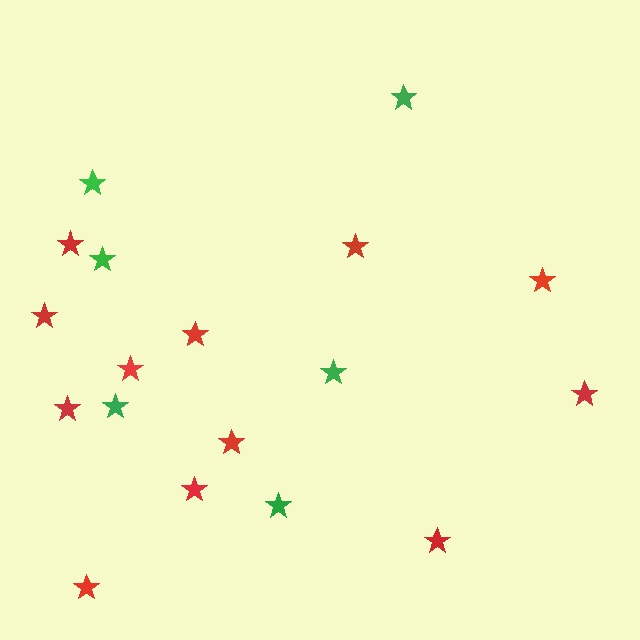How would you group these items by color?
There are 2 groups: one group of red stars (12) and one group of green stars (6).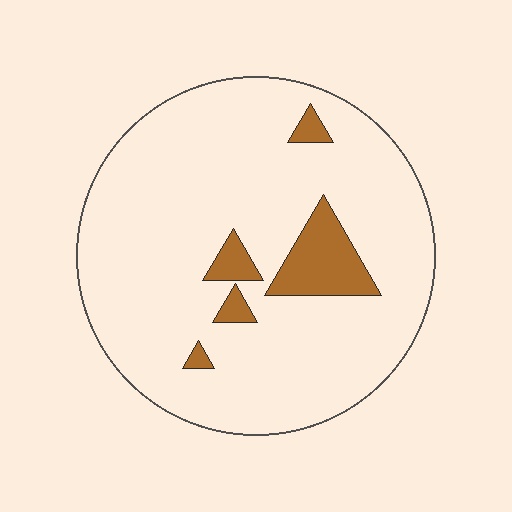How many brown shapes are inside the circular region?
5.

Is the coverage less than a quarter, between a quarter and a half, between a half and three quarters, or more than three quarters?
Less than a quarter.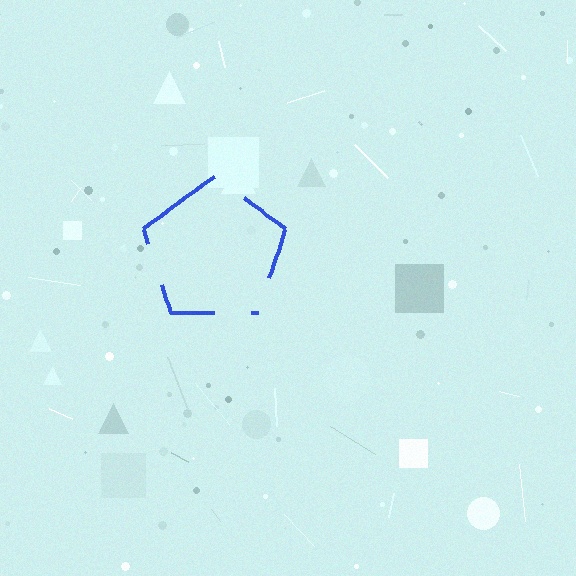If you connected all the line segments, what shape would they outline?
They would outline a pentagon.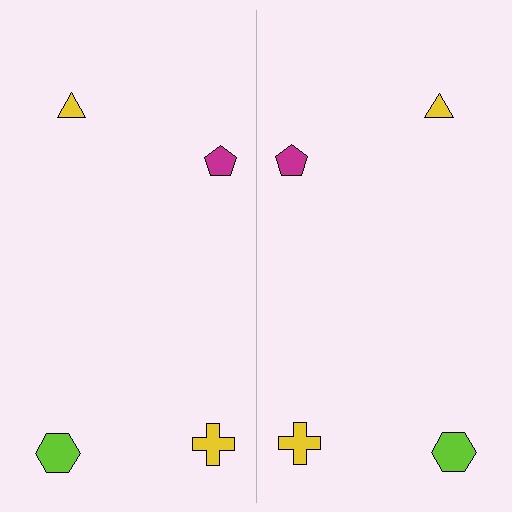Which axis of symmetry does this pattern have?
The pattern has a vertical axis of symmetry running through the center of the image.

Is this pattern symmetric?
Yes, this pattern has bilateral (reflection) symmetry.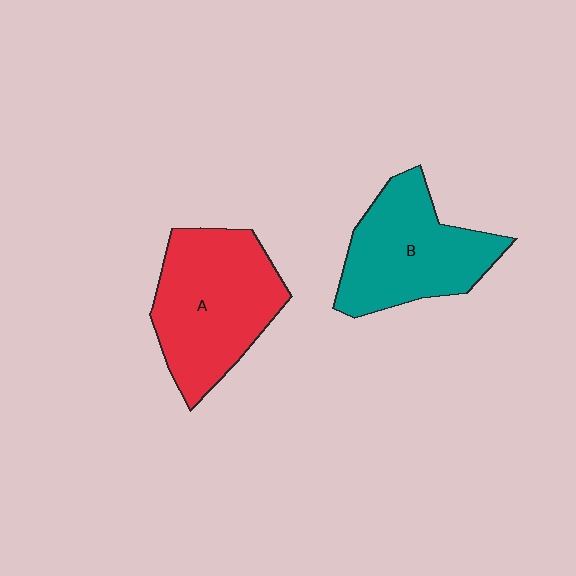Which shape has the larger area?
Shape A (red).